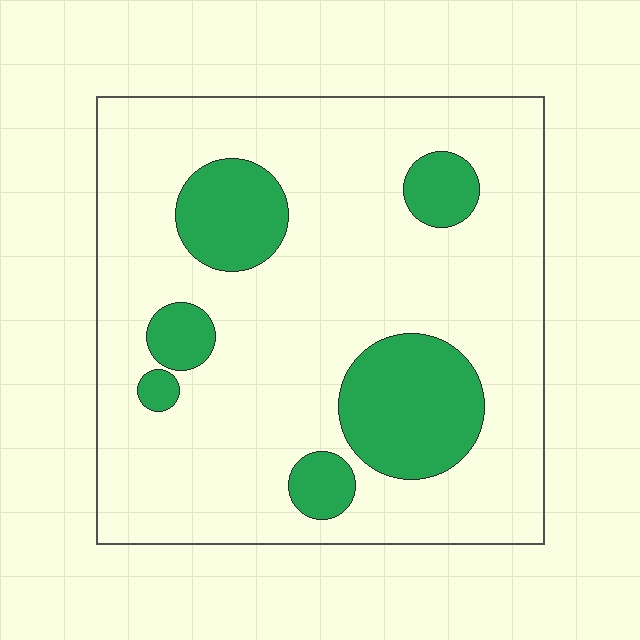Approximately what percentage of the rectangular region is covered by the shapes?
Approximately 20%.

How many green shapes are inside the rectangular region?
6.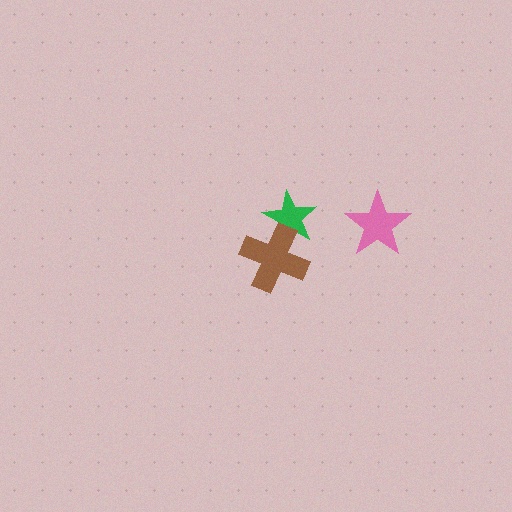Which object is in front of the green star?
The brown cross is in front of the green star.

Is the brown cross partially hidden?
No, no other shape covers it.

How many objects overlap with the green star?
1 object overlaps with the green star.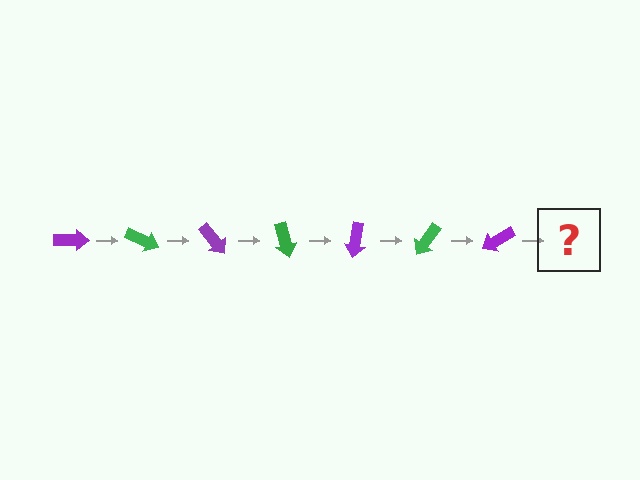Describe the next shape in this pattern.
It should be a green arrow, rotated 175 degrees from the start.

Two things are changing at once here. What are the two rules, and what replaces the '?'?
The two rules are that it rotates 25 degrees each step and the color cycles through purple and green. The '?' should be a green arrow, rotated 175 degrees from the start.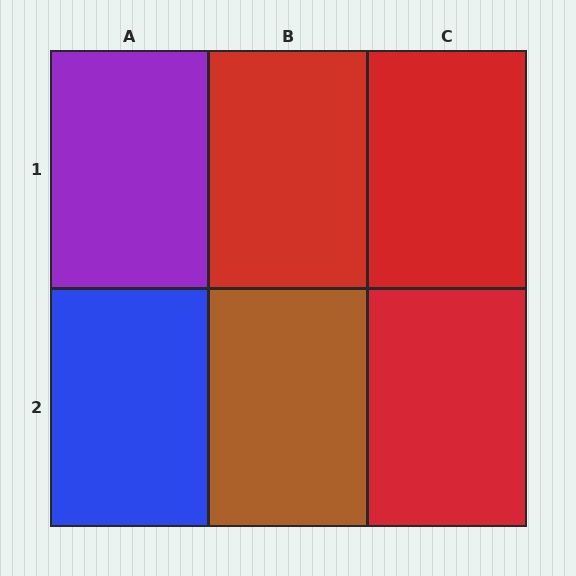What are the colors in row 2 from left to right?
Blue, brown, red.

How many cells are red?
3 cells are red.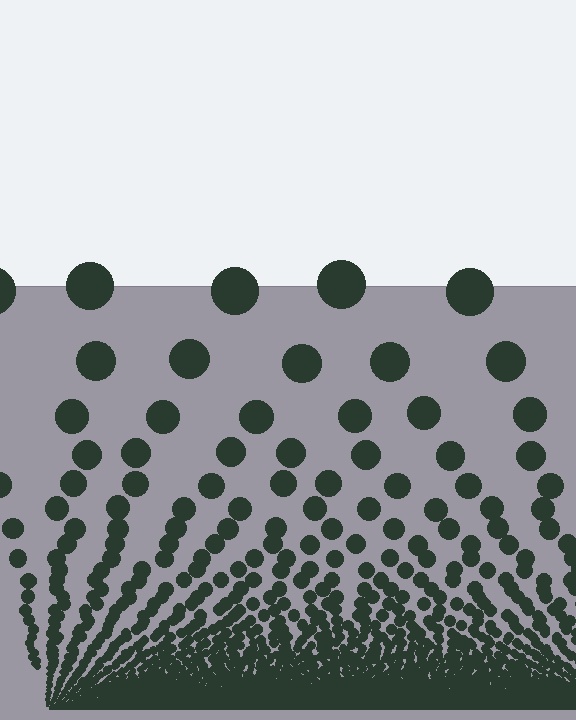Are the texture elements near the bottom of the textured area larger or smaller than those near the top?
Smaller. The gradient is inverted — elements near the bottom are smaller and denser.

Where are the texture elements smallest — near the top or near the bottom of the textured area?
Near the bottom.